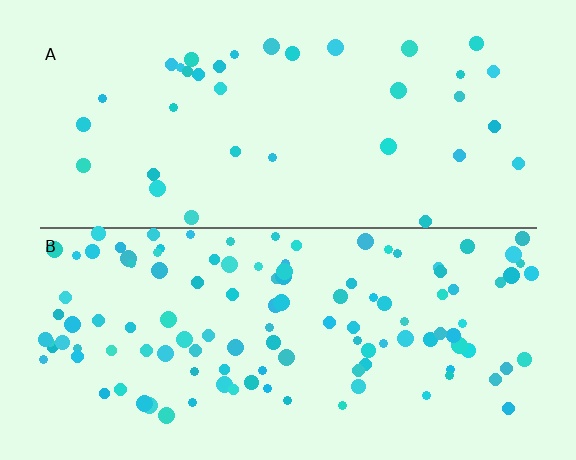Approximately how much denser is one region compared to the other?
Approximately 3.3× — region B over region A.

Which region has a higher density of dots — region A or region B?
B (the bottom).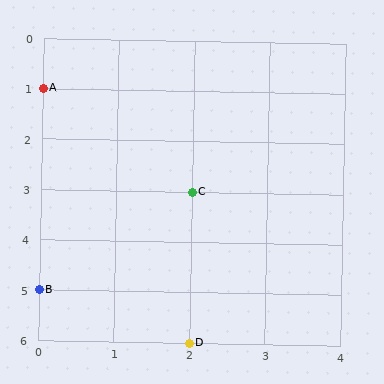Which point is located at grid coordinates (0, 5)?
Point B is at (0, 5).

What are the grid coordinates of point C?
Point C is at grid coordinates (2, 3).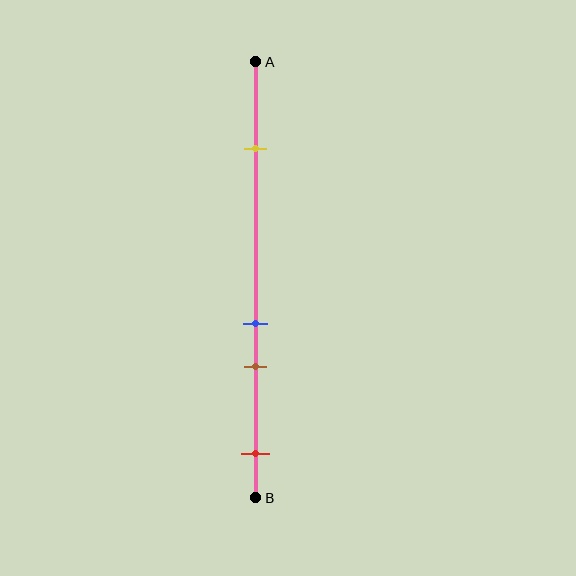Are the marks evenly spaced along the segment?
No, the marks are not evenly spaced.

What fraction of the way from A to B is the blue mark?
The blue mark is approximately 60% (0.6) of the way from A to B.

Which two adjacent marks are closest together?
The blue and brown marks are the closest adjacent pair.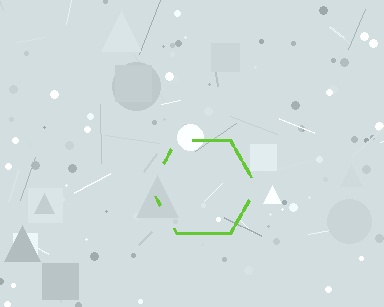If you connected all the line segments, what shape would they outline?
They would outline a hexagon.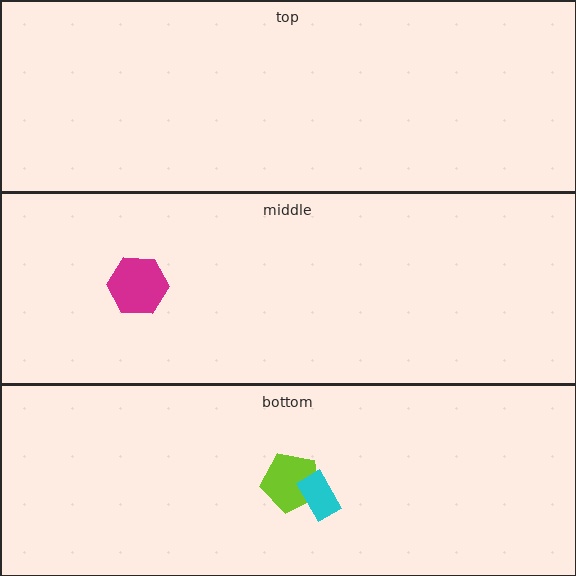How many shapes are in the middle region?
1.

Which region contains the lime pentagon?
The bottom region.